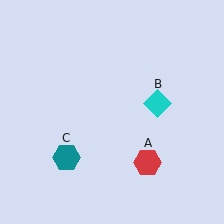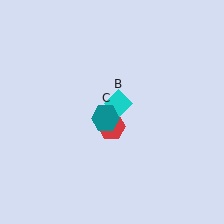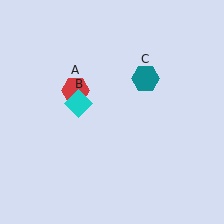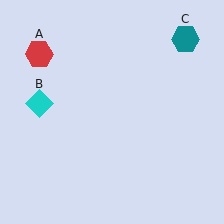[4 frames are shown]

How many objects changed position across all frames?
3 objects changed position: red hexagon (object A), cyan diamond (object B), teal hexagon (object C).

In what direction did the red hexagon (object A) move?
The red hexagon (object A) moved up and to the left.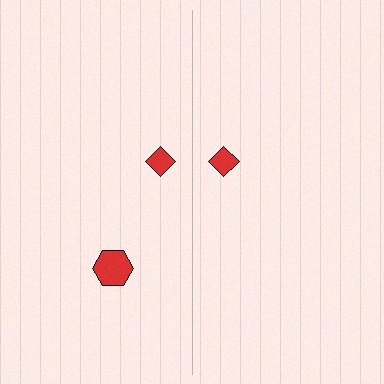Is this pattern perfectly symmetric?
No, the pattern is not perfectly symmetric. A red hexagon is missing from the right side.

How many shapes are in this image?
There are 3 shapes in this image.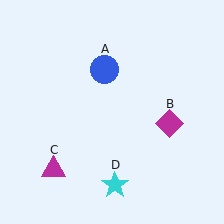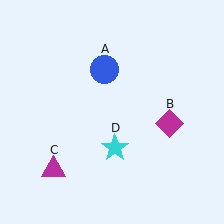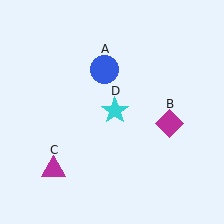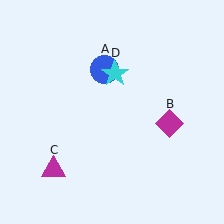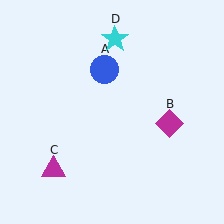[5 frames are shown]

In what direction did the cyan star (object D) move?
The cyan star (object D) moved up.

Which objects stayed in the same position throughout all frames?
Blue circle (object A) and magenta diamond (object B) and magenta triangle (object C) remained stationary.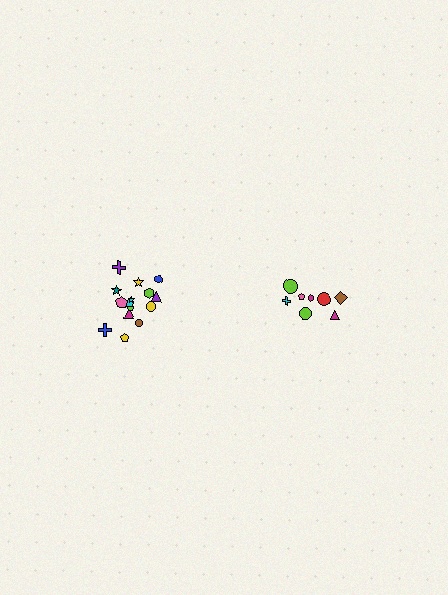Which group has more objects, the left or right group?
The left group.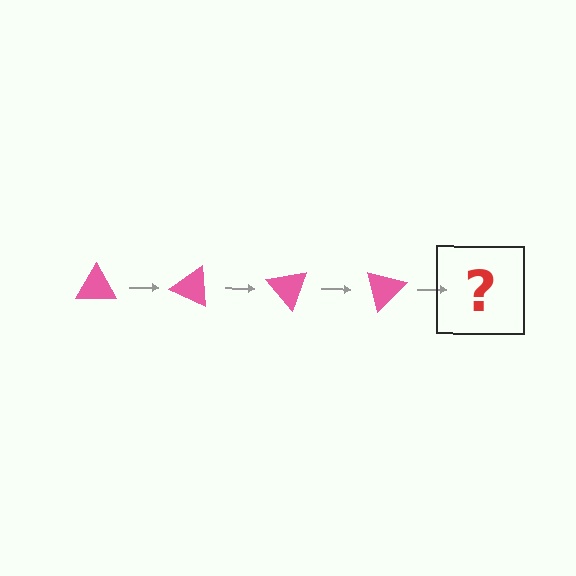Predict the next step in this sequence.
The next step is a pink triangle rotated 100 degrees.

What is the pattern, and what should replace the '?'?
The pattern is that the triangle rotates 25 degrees each step. The '?' should be a pink triangle rotated 100 degrees.